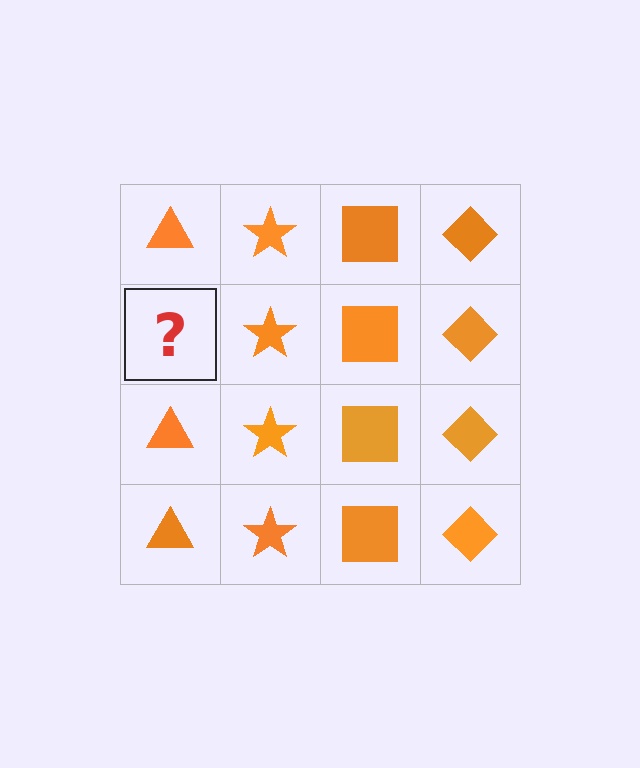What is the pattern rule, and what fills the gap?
The rule is that each column has a consistent shape. The gap should be filled with an orange triangle.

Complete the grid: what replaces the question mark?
The question mark should be replaced with an orange triangle.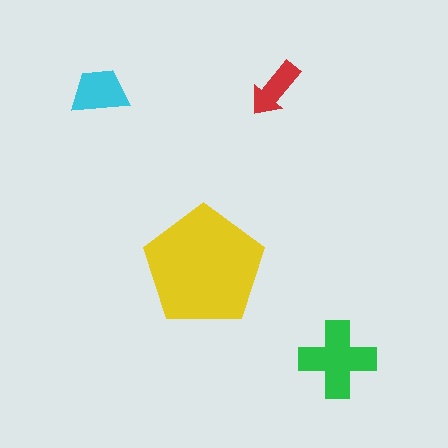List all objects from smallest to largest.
The red arrow, the cyan trapezoid, the green cross, the yellow pentagon.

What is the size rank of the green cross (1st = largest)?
2nd.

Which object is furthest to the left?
The cyan trapezoid is leftmost.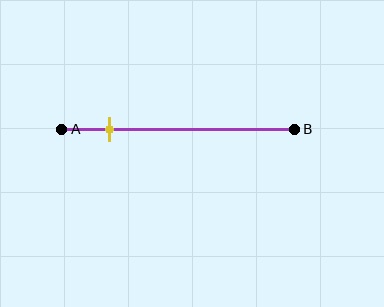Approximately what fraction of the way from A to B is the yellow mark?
The yellow mark is approximately 20% of the way from A to B.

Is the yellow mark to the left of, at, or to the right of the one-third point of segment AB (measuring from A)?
The yellow mark is to the left of the one-third point of segment AB.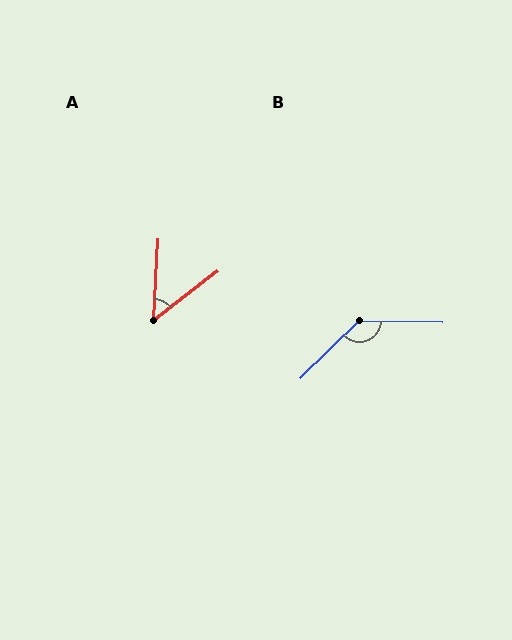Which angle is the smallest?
A, at approximately 50 degrees.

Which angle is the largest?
B, at approximately 134 degrees.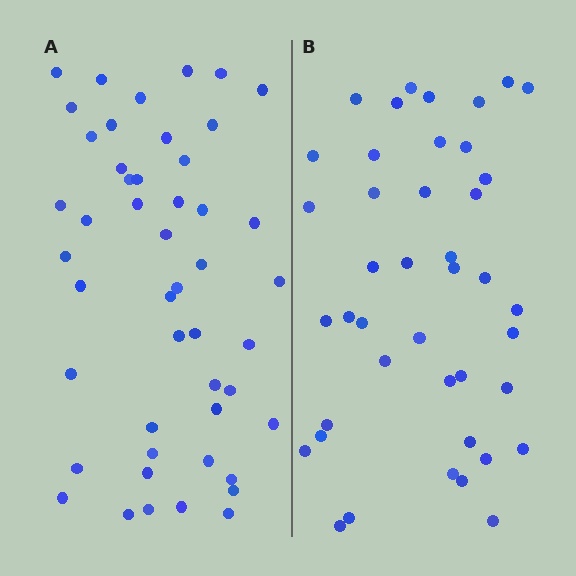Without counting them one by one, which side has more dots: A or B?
Region A (the left region) has more dots.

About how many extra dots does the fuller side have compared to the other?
Region A has about 6 more dots than region B.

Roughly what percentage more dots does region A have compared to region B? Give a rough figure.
About 15% more.